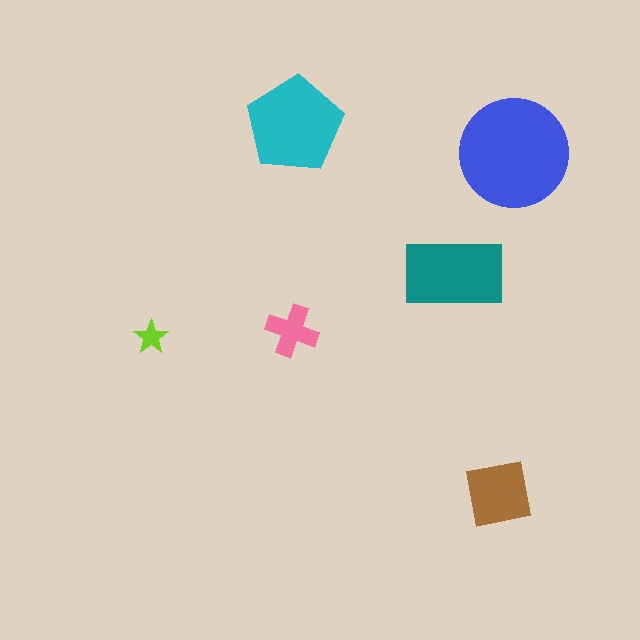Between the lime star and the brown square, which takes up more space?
The brown square.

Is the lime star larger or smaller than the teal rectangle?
Smaller.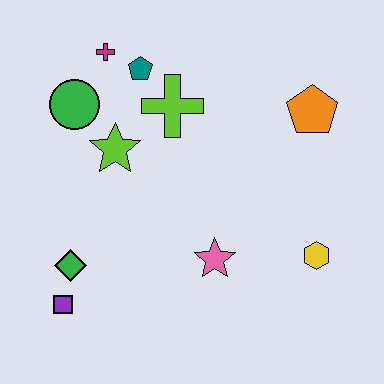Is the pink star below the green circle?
Yes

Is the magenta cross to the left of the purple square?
No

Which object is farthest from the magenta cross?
The yellow hexagon is farthest from the magenta cross.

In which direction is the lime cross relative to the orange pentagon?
The lime cross is to the left of the orange pentagon.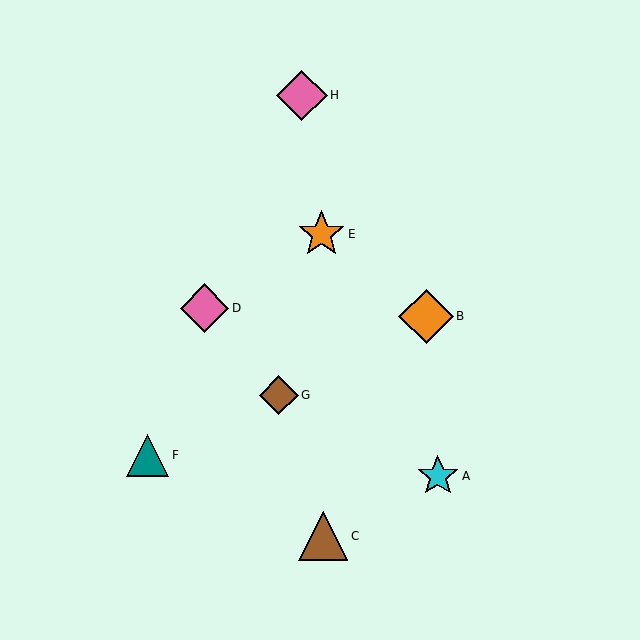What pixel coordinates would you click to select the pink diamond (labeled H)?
Click at (302, 95) to select the pink diamond H.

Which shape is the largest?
The orange diamond (labeled B) is the largest.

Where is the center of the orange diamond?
The center of the orange diamond is at (426, 316).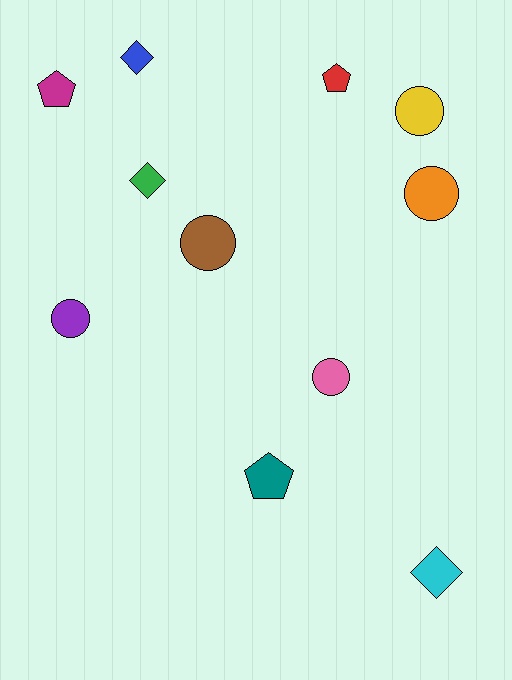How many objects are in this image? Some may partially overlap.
There are 11 objects.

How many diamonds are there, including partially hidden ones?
There are 3 diamonds.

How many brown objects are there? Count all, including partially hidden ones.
There is 1 brown object.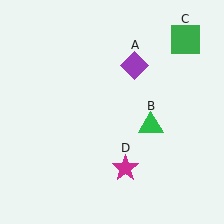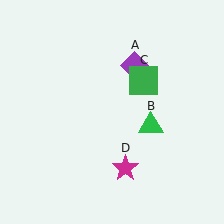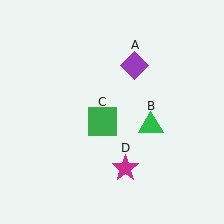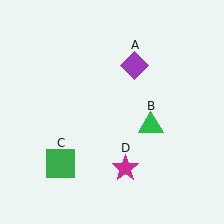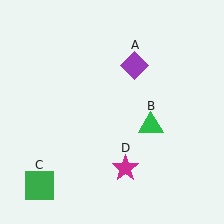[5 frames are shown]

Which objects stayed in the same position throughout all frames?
Purple diamond (object A) and green triangle (object B) and magenta star (object D) remained stationary.